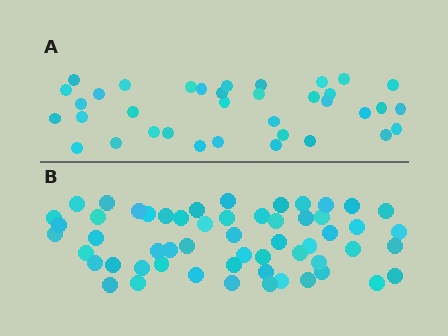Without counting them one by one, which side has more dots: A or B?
Region B (the bottom region) has more dots.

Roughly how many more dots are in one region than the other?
Region B has approximately 20 more dots than region A.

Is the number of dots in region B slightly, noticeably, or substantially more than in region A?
Region B has substantially more. The ratio is roughly 1.6 to 1.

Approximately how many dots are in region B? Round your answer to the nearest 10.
About 60 dots. (The exact count is 56, which rounds to 60.)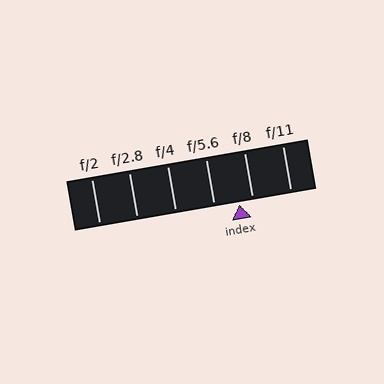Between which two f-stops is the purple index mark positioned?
The index mark is between f/5.6 and f/8.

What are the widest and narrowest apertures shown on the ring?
The widest aperture shown is f/2 and the narrowest is f/11.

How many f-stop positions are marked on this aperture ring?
There are 6 f-stop positions marked.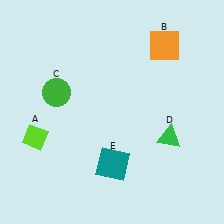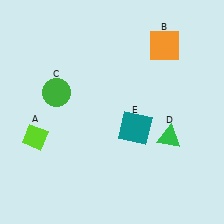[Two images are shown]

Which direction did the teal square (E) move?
The teal square (E) moved up.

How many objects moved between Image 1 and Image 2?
1 object moved between the two images.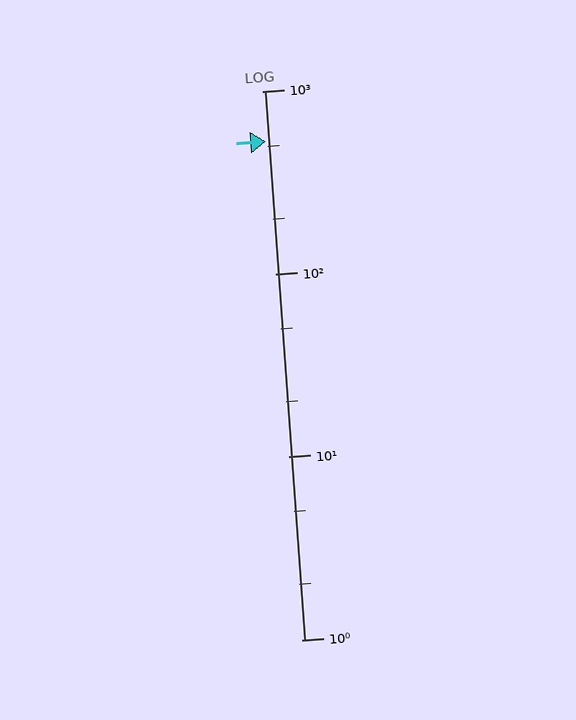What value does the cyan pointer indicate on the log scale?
The pointer indicates approximately 530.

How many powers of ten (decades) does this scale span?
The scale spans 3 decades, from 1 to 1000.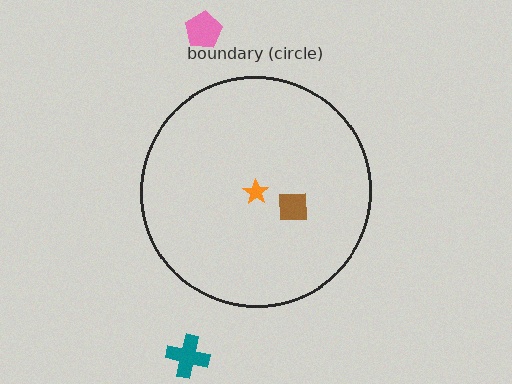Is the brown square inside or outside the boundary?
Inside.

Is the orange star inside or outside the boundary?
Inside.